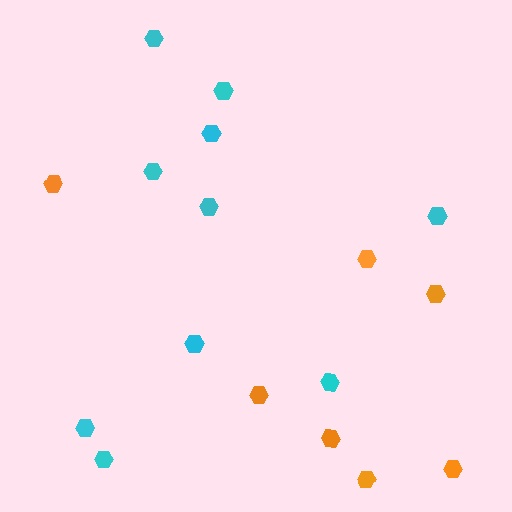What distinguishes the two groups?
There are 2 groups: one group of orange hexagons (7) and one group of cyan hexagons (10).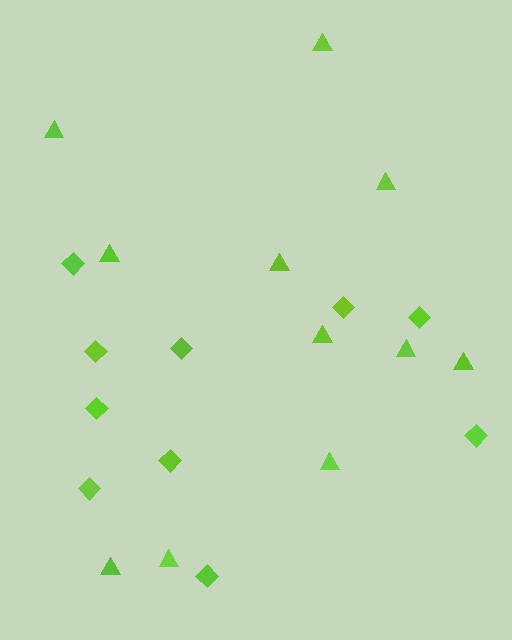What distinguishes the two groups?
There are 2 groups: one group of triangles (11) and one group of diamonds (10).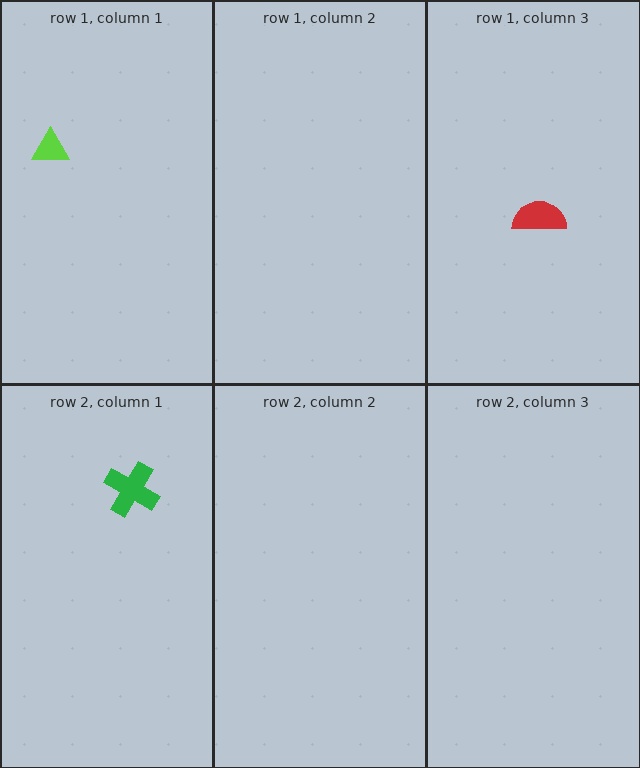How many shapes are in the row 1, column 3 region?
1.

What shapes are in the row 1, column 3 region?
The red semicircle.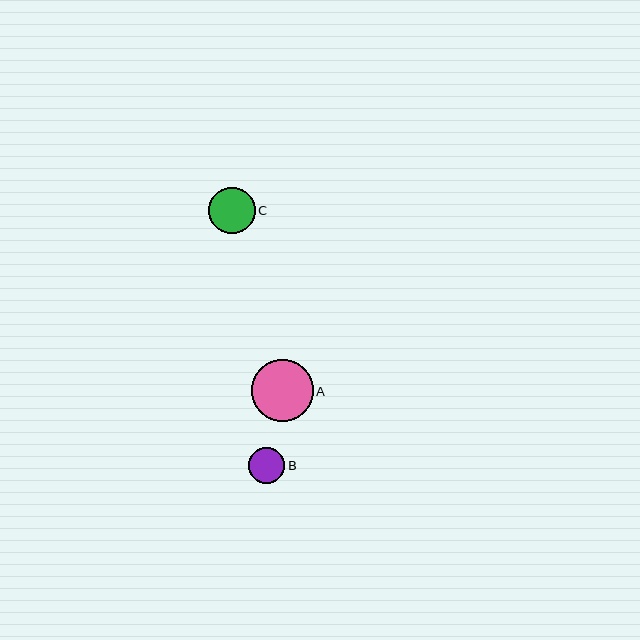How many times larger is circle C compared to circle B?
Circle C is approximately 1.3 times the size of circle B.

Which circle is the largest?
Circle A is the largest with a size of approximately 62 pixels.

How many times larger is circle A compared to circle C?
Circle A is approximately 1.3 times the size of circle C.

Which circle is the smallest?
Circle B is the smallest with a size of approximately 37 pixels.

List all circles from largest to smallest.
From largest to smallest: A, C, B.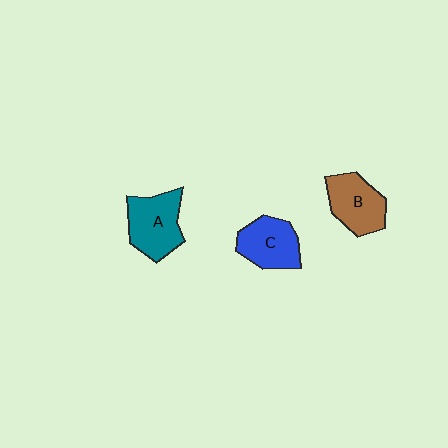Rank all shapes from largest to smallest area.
From largest to smallest: A (teal), B (brown), C (blue).